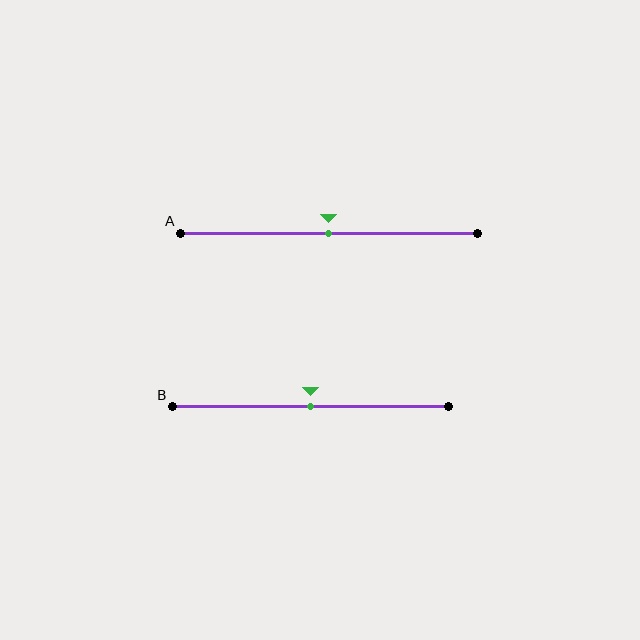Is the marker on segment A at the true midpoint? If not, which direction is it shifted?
Yes, the marker on segment A is at the true midpoint.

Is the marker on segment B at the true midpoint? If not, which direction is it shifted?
Yes, the marker on segment B is at the true midpoint.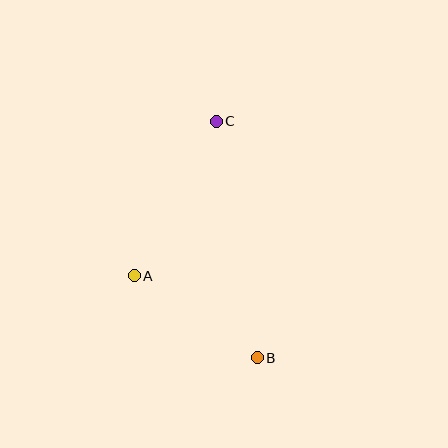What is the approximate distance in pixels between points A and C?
The distance between A and C is approximately 175 pixels.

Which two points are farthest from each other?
Points B and C are farthest from each other.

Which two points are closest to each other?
Points A and B are closest to each other.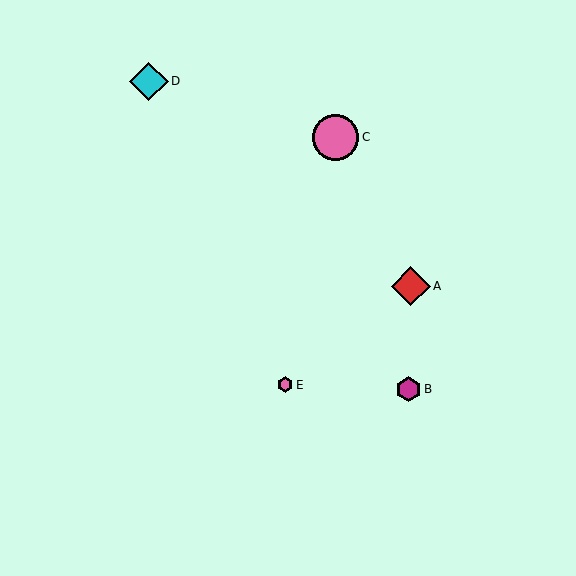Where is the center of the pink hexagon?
The center of the pink hexagon is at (285, 385).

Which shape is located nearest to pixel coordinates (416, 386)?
The magenta hexagon (labeled B) at (408, 389) is nearest to that location.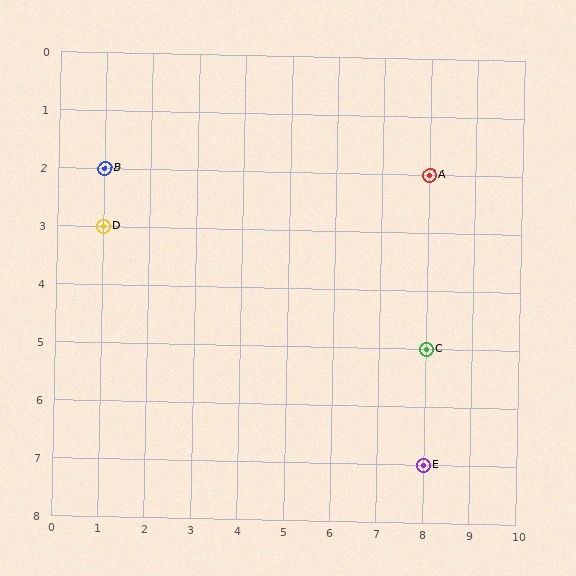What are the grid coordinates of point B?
Point B is at grid coordinates (1, 2).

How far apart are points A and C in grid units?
Points A and C are 3 rows apart.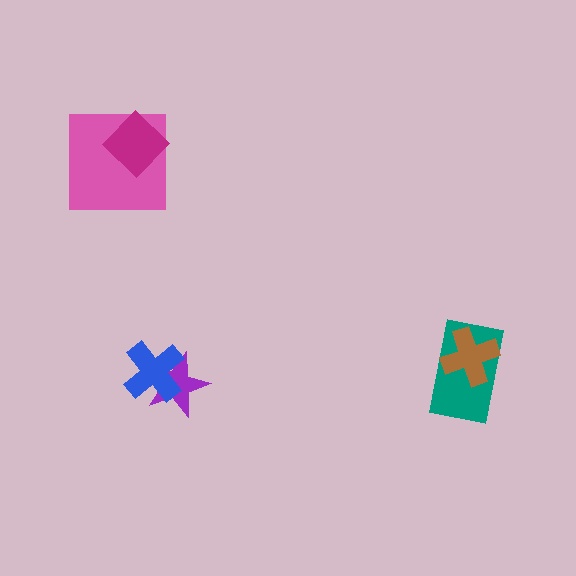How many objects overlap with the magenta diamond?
1 object overlaps with the magenta diamond.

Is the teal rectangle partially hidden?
Yes, it is partially covered by another shape.